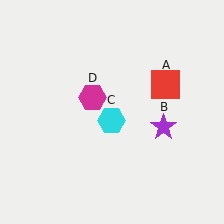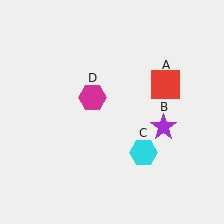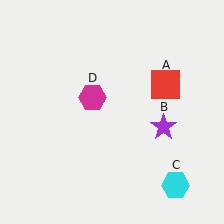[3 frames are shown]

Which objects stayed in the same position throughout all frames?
Red square (object A) and purple star (object B) and magenta hexagon (object D) remained stationary.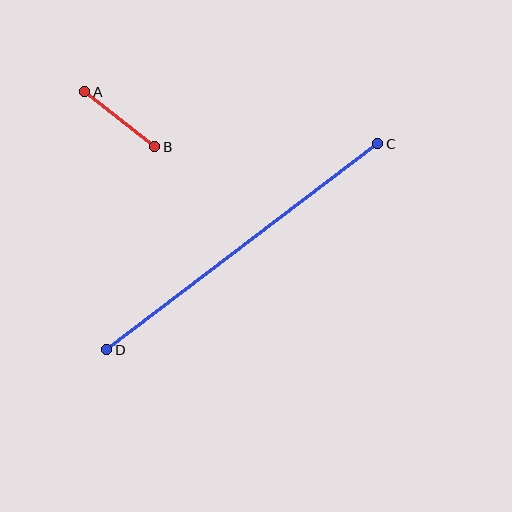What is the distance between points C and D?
The distance is approximately 340 pixels.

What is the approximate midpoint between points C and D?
The midpoint is at approximately (242, 247) pixels.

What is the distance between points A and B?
The distance is approximately 89 pixels.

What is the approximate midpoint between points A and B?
The midpoint is at approximately (120, 119) pixels.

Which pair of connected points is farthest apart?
Points C and D are farthest apart.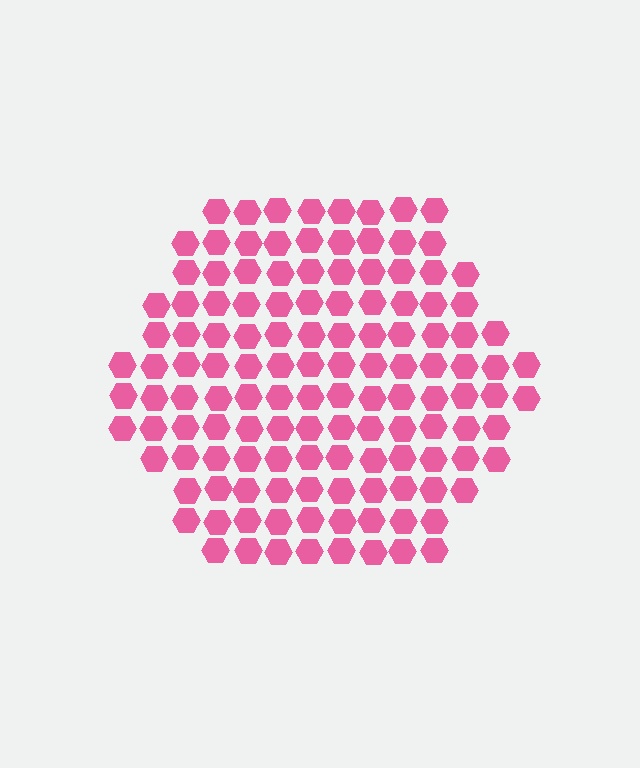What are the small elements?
The small elements are hexagons.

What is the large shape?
The large shape is a hexagon.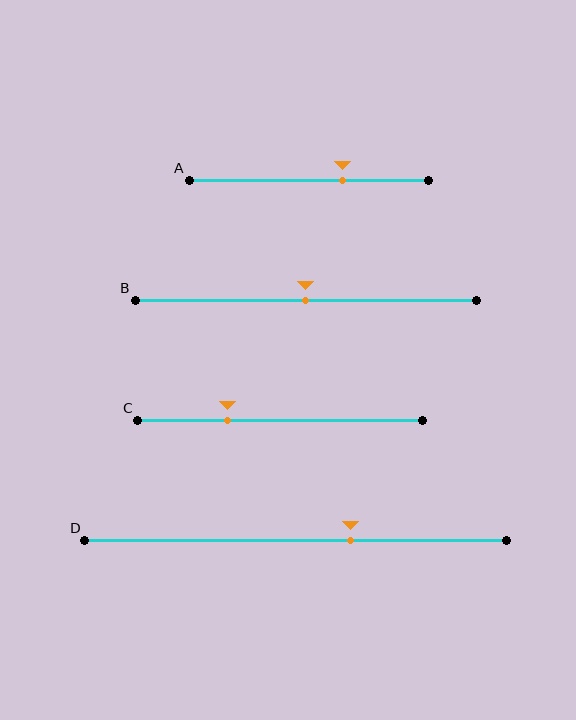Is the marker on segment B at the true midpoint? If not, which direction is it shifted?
Yes, the marker on segment B is at the true midpoint.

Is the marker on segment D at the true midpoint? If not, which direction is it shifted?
No, the marker on segment D is shifted to the right by about 13% of the segment length.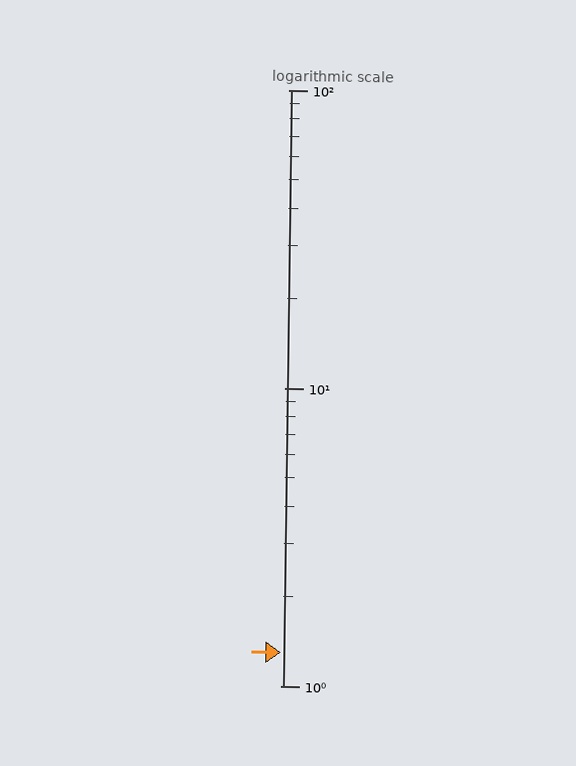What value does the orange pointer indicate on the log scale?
The pointer indicates approximately 1.3.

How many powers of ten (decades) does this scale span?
The scale spans 2 decades, from 1 to 100.